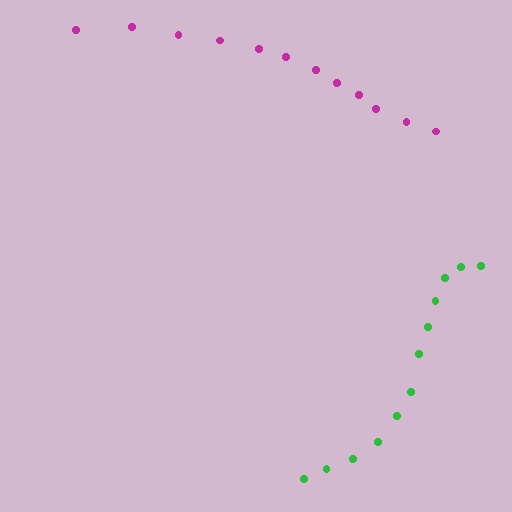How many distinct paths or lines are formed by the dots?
There are 2 distinct paths.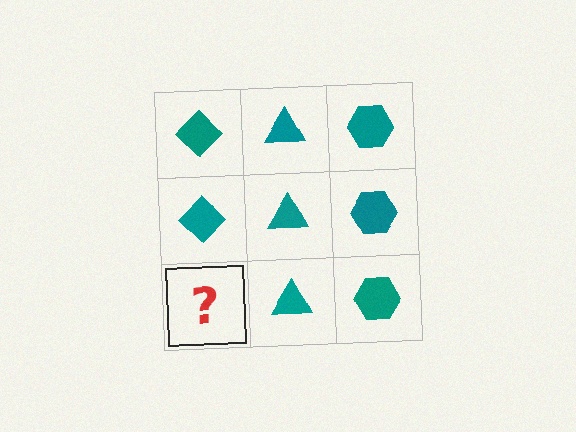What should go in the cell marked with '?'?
The missing cell should contain a teal diamond.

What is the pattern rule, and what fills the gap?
The rule is that each column has a consistent shape. The gap should be filled with a teal diamond.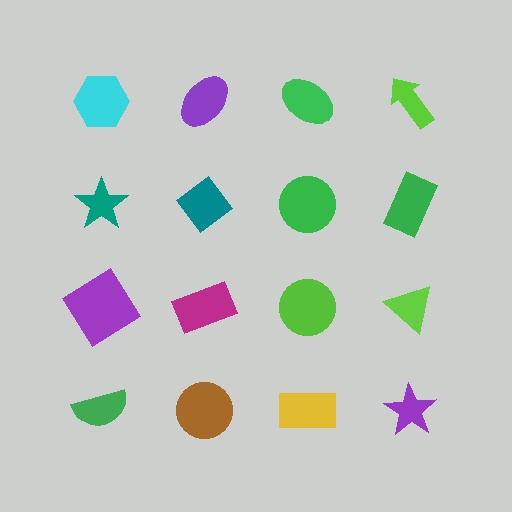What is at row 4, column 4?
A purple star.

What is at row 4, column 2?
A brown circle.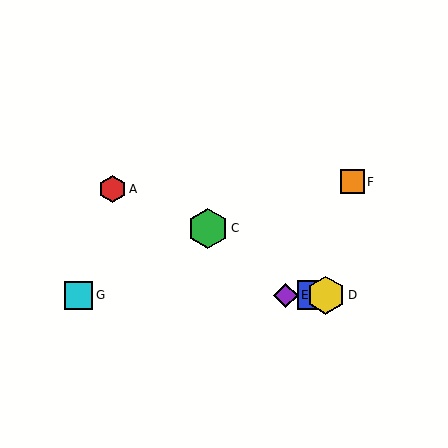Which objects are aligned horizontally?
Objects B, D, E, G are aligned horizontally.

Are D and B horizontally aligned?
Yes, both are at y≈295.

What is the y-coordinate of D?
Object D is at y≈295.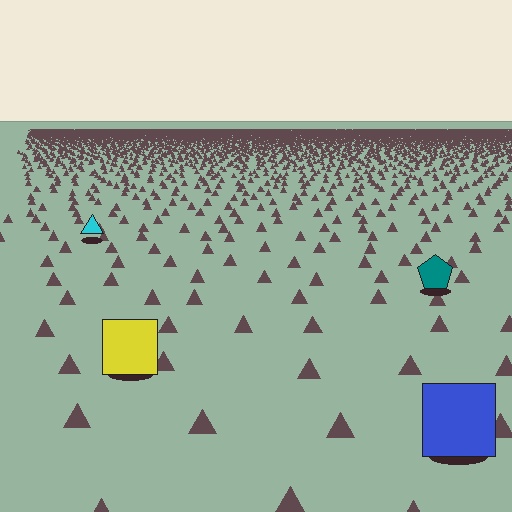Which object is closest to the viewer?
The blue square is closest. The texture marks near it are larger and more spread out.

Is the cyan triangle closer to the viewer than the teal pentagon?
No. The teal pentagon is closer — you can tell from the texture gradient: the ground texture is coarser near it.